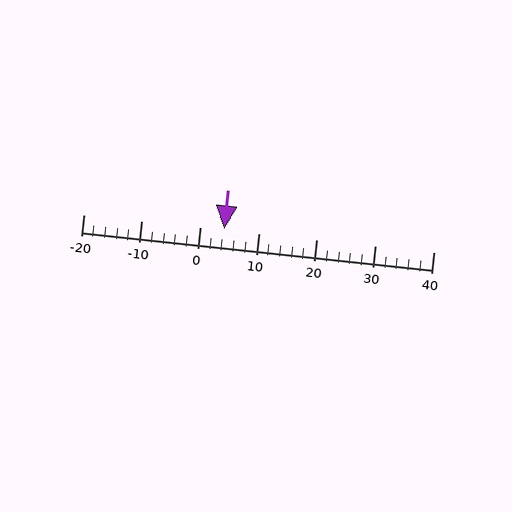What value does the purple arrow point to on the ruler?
The purple arrow points to approximately 4.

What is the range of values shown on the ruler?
The ruler shows values from -20 to 40.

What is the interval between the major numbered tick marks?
The major tick marks are spaced 10 units apart.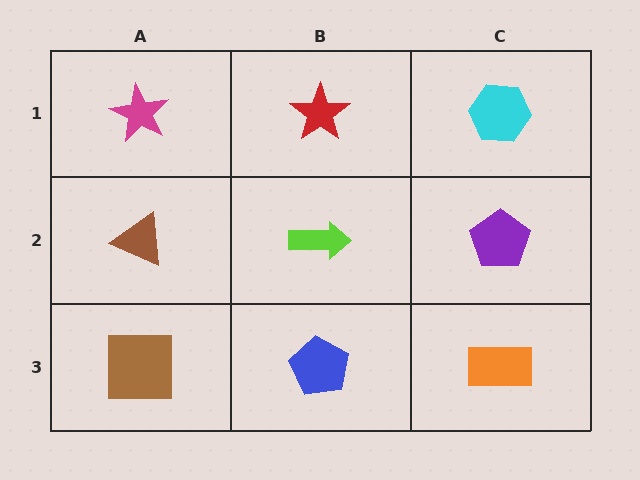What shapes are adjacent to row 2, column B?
A red star (row 1, column B), a blue pentagon (row 3, column B), a brown triangle (row 2, column A), a purple pentagon (row 2, column C).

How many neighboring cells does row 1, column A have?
2.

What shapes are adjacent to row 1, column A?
A brown triangle (row 2, column A), a red star (row 1, column B).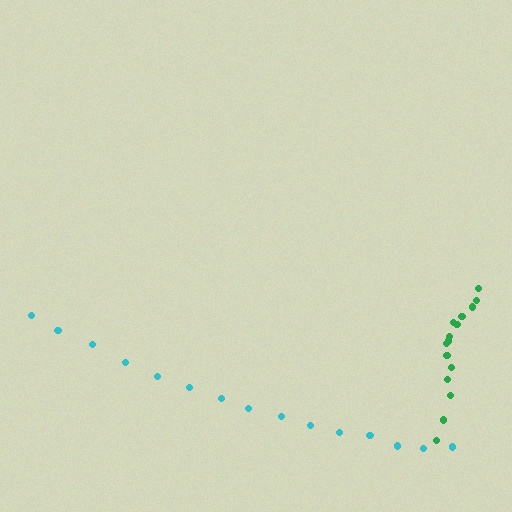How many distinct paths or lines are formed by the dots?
There are 2 distinct paths.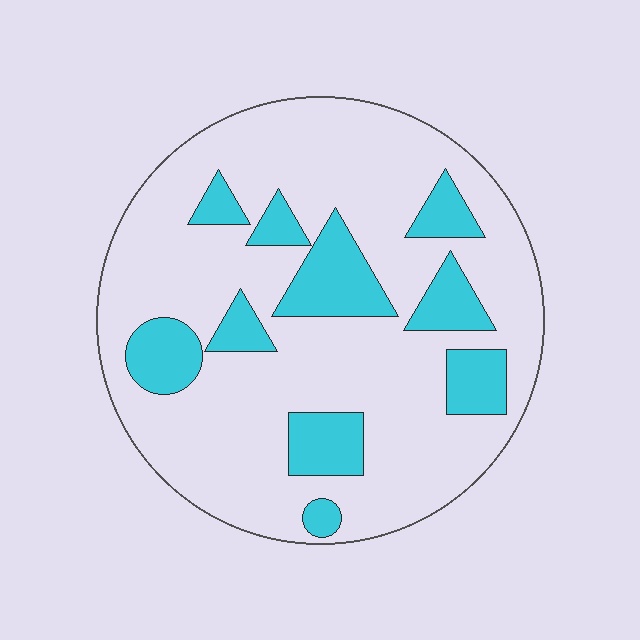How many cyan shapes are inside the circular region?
10.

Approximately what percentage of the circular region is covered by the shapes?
Approximately 20%.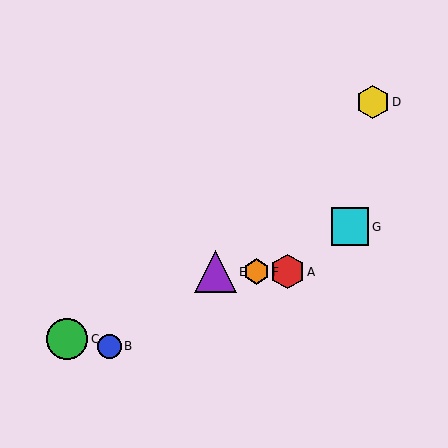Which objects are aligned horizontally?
Objects A, E, F are aligned horizontally.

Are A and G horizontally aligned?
No, A is at y≈272 and G is at y≈227.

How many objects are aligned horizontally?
3 objects (A, E, F) are aligned horizontally.